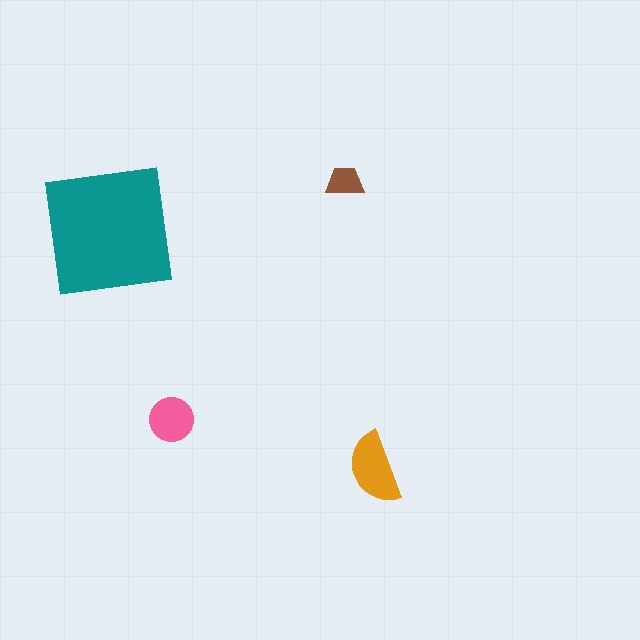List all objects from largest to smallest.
The teal square, the orange semicircle, the pink circle, the brown trapezoid.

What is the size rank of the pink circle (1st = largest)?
3rd.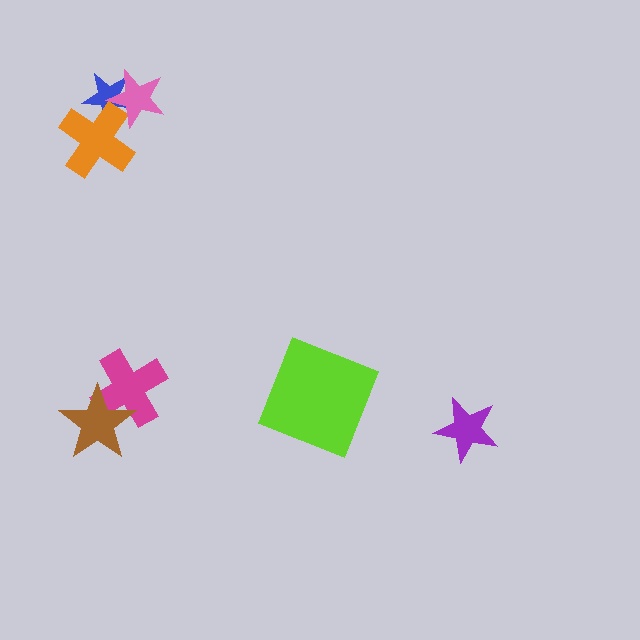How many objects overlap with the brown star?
1 object overlaps with the brown star.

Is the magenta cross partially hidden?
Yes, it is partially covered by another shape.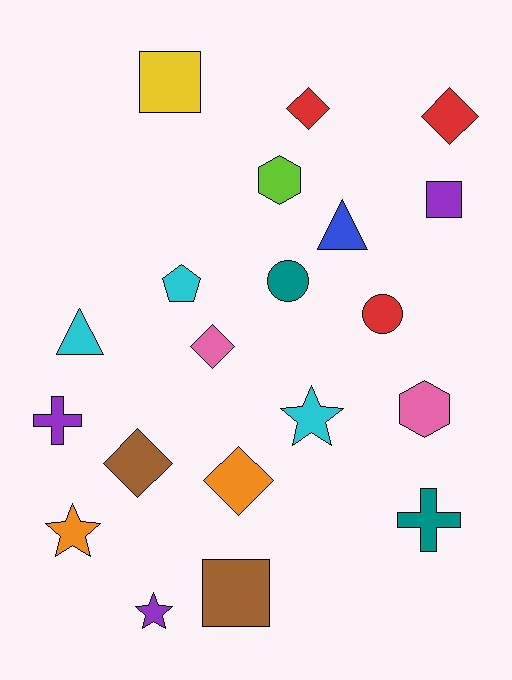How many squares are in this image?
There are 3 squares.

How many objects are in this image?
There are 20 objects.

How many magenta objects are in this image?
There are no magenta objects.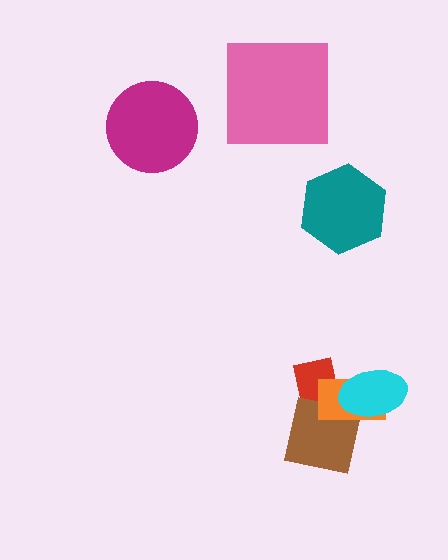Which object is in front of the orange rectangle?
The cyan ellipse is in front of the orange rectangle.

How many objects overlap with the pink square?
0 objects overlap with the pink square.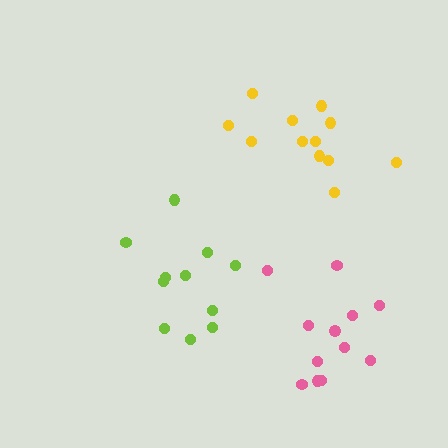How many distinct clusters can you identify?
There are 3 distinct clusters.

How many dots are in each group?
Group 1: 11 dots, Group 2: 12 dots, Group 3: 12 dots (35 total).